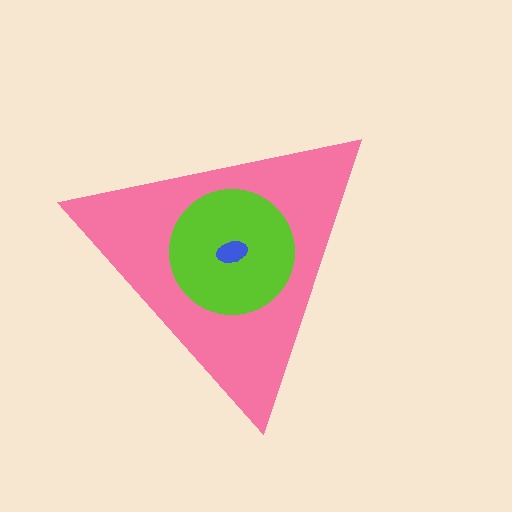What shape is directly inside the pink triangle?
The lime circle.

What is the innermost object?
The blue ellipse.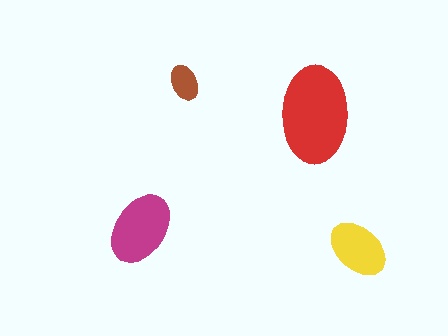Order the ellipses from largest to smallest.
the red one, the magenta one, the yellow one, the brown one.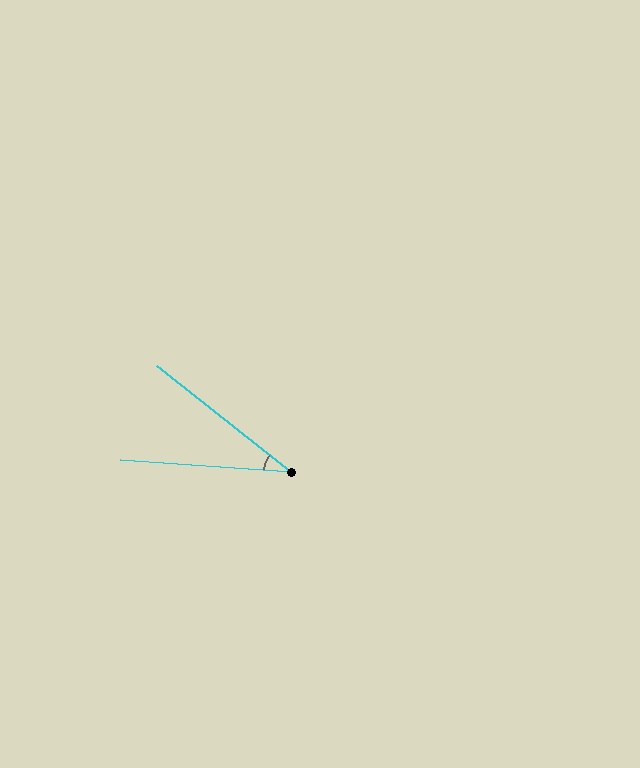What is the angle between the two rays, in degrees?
Approximately 34 degrees.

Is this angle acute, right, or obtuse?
It is acute.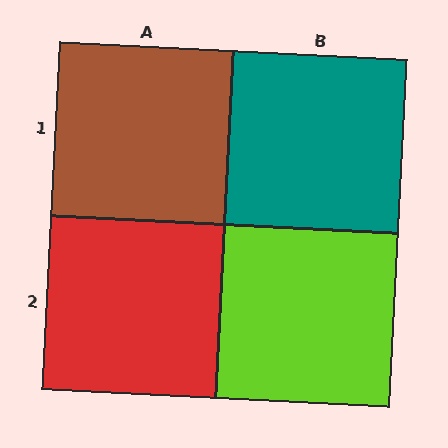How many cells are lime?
1 cell is lime.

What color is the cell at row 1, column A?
Brown.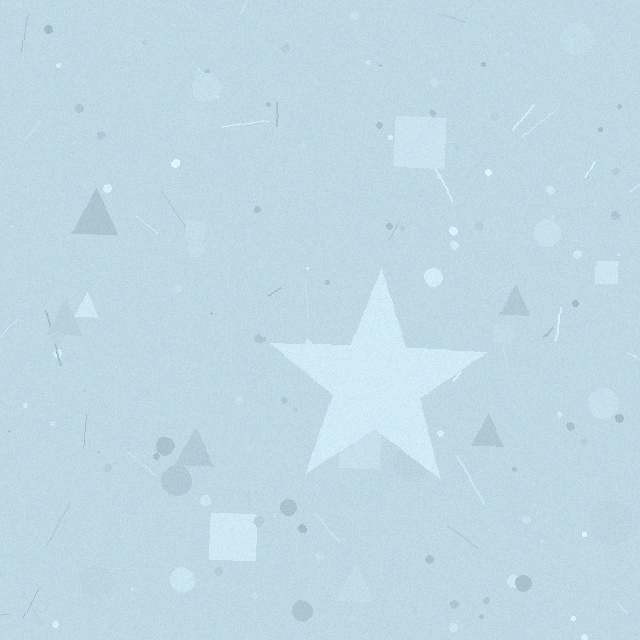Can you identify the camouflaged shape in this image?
The camouflaged shape is a star.